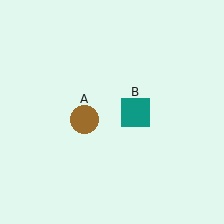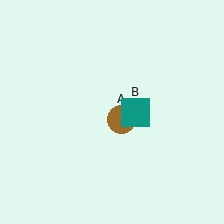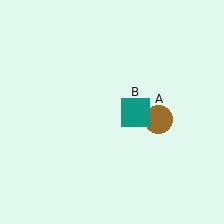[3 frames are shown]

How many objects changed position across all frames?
1 object changed position: brown circle (object A).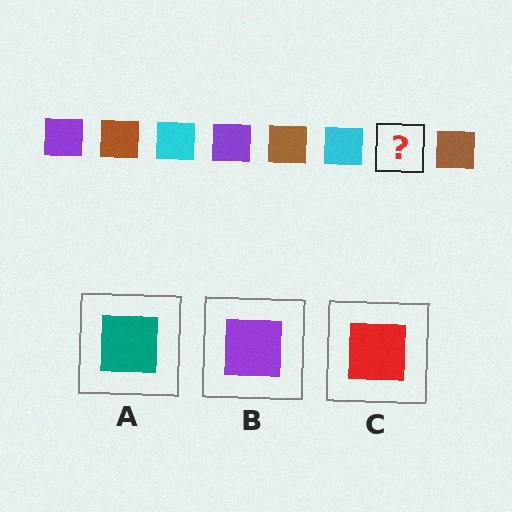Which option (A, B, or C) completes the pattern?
B.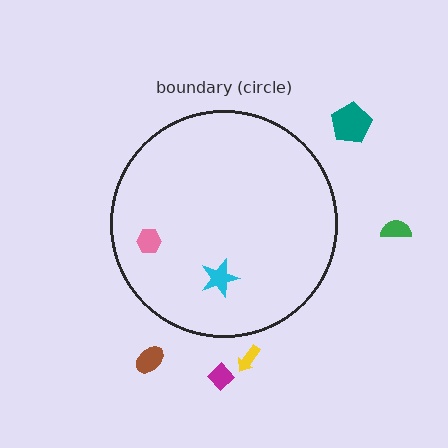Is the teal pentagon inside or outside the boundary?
Outside.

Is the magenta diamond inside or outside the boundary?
Outside.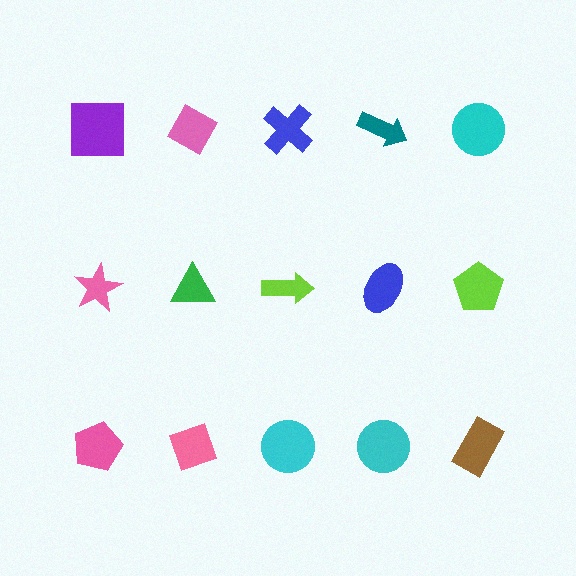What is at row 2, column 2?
A green triangle.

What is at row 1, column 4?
A teal arrow.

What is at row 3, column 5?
A brown rectangle.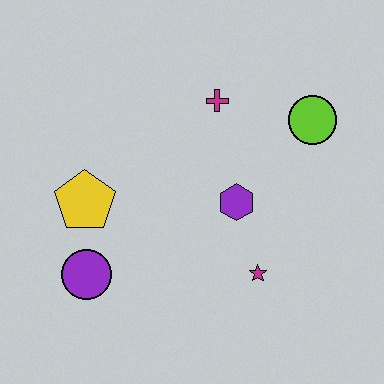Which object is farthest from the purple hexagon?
The purple circle is farthest from the purple hexagon.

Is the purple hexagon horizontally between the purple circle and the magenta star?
Yes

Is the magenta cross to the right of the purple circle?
Yes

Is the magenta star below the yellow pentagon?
Yes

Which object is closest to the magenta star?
The purple hexagon is closest to the magenta star.